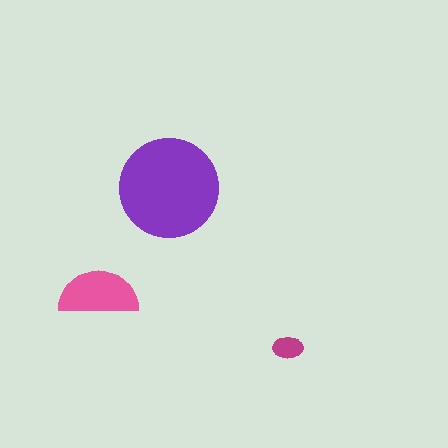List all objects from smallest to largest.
The magenta ellipse, the pink semicircle, the purple circle.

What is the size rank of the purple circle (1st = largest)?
1st.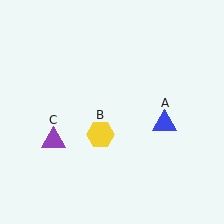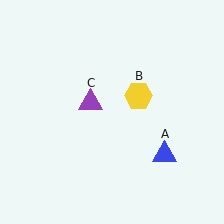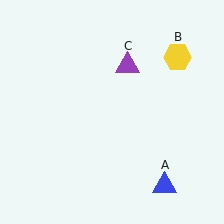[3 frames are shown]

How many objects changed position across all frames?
3 objects changed position: blue triangle (object A), yellow hexagon (object B), purple triangle (object C).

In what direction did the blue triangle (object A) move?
The blue triangle (object A) moved down.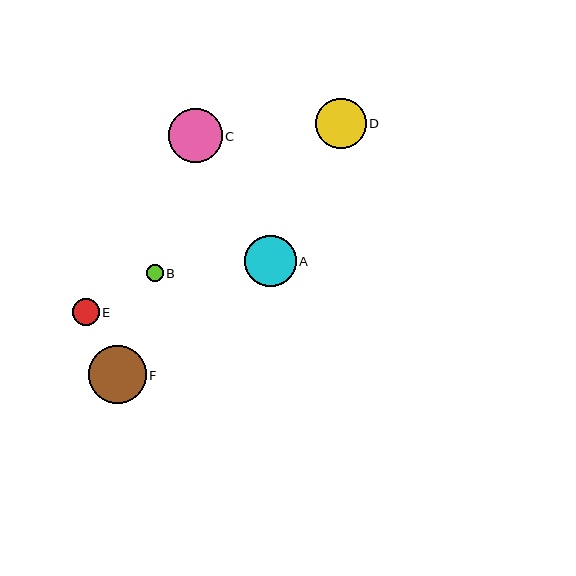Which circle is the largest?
Circle F is the largest with a size of approximately 58 pixels.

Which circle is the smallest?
Circle B is the smallest with a size of approximately 17 pixels.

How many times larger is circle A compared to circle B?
Circle A is approximately 3.0 times the size of circle B.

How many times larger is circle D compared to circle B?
Circle D is approximately 3.0 times the size of circle B.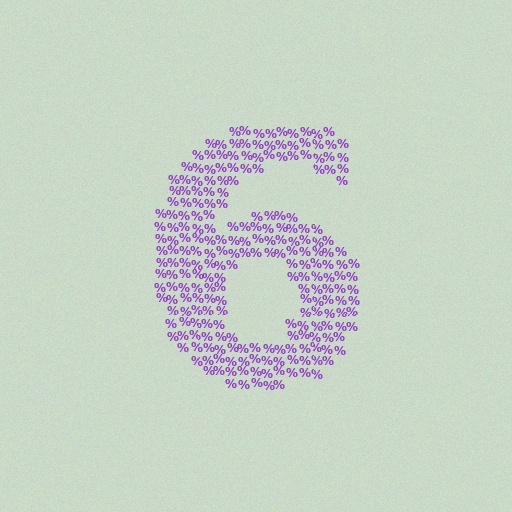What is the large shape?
The large shape is the digit 6.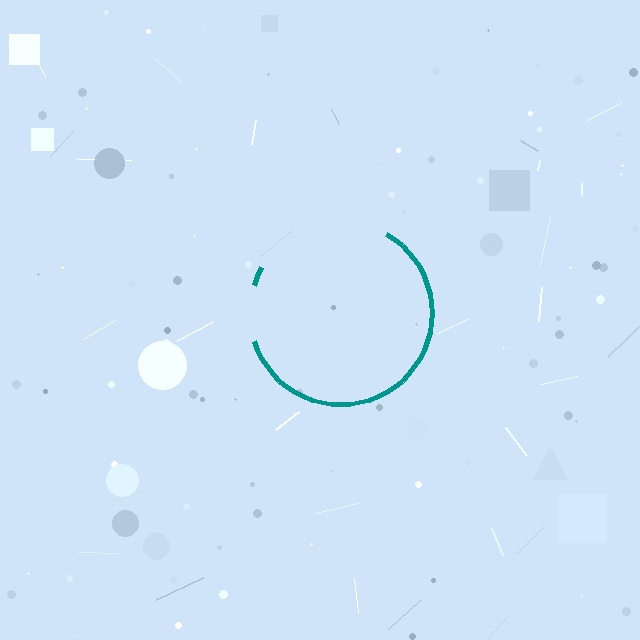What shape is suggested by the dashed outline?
The dashed outline suggests a circle.